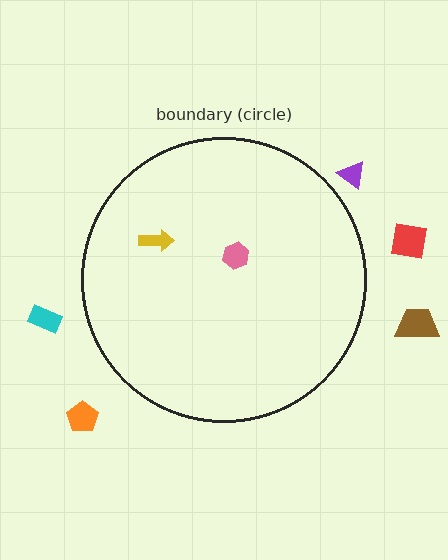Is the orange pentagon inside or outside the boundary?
Outside.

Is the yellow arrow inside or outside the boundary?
Inside.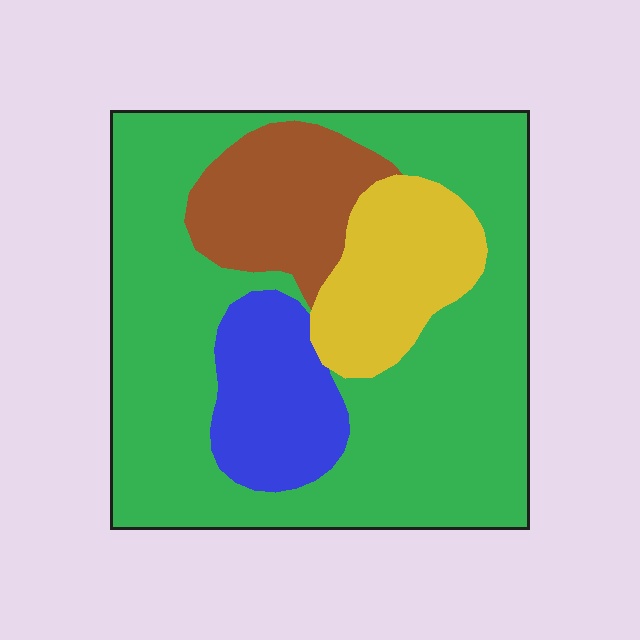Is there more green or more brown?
Green.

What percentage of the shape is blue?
Blue covers around 10% of the shape.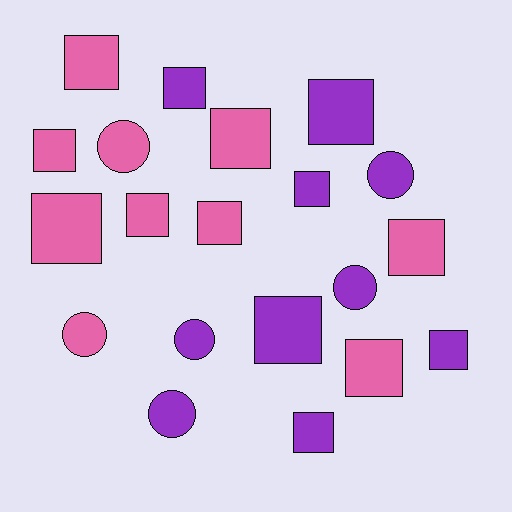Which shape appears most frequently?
Square, with 14 objects.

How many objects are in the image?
There are 20 objects.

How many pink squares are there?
There are 8 pink squares.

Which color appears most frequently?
Pink, with 10 objects.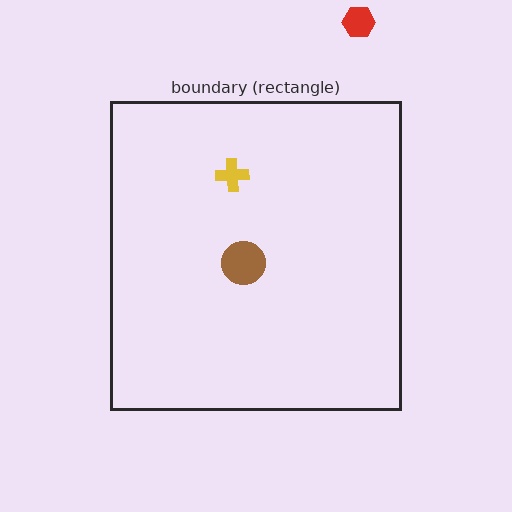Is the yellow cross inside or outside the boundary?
Inside.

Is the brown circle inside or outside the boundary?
Inside.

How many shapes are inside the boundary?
2 inside, 1 outside.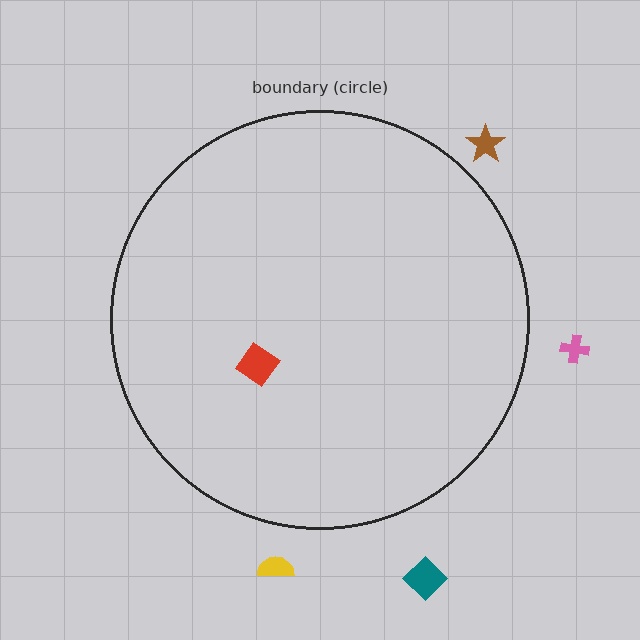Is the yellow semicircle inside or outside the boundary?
Outside.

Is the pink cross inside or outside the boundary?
Outside.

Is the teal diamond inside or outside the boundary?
Outside.